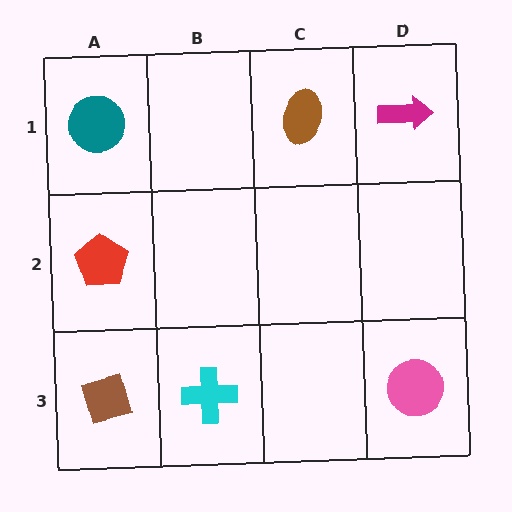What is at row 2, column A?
A red pentagon.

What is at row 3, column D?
A pink circle.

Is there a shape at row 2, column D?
No, that cell is empty.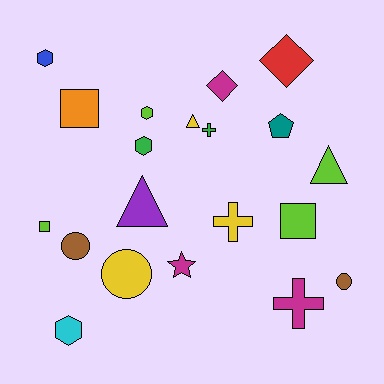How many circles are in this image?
There are 3 circles.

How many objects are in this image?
There are 20 objects.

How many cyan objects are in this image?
There is 1 cyan object.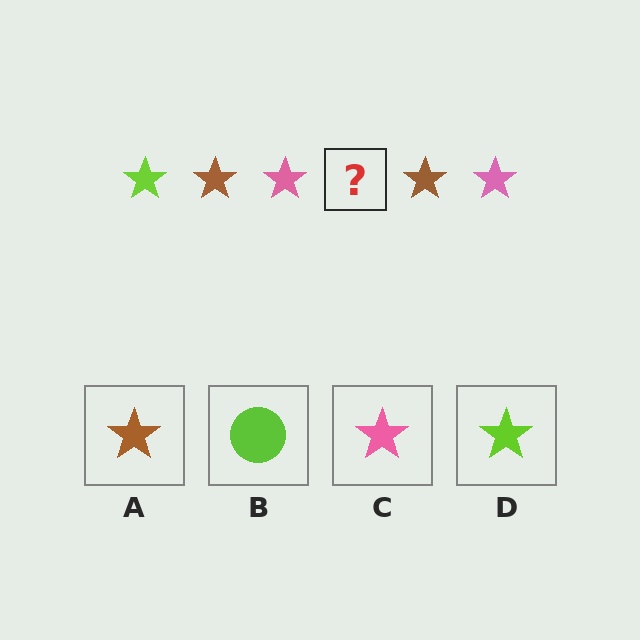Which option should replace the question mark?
Option D.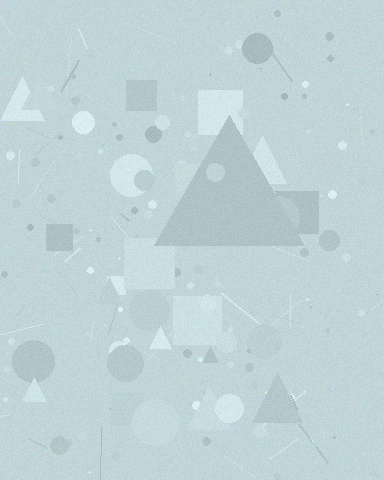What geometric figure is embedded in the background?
A triangle is embedded in the background.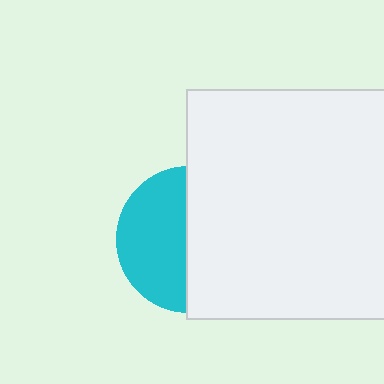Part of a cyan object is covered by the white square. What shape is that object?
It is a circle.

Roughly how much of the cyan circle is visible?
About half of it is visible (roughly 47%).